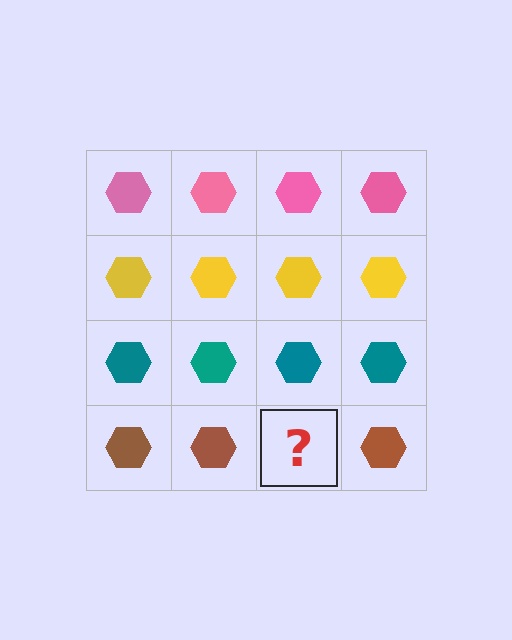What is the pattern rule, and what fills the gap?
The rule is that each row has a consistent color. The gap should be filled with a brown hexagon.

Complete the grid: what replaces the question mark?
The question mark should be replaced with a brown hexagon.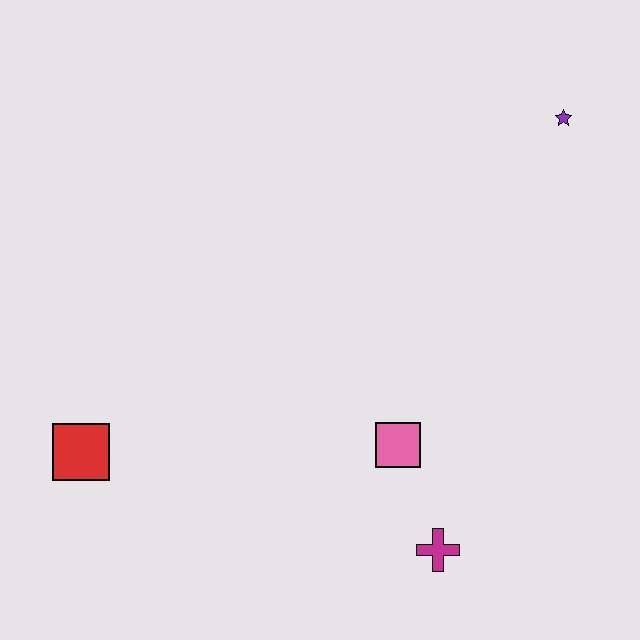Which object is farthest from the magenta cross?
The purple star is farthest from the magenta cross.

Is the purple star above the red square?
Yes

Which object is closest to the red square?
The pink square is closest to the red square.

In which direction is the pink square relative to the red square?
The pink square is to the right of the red square.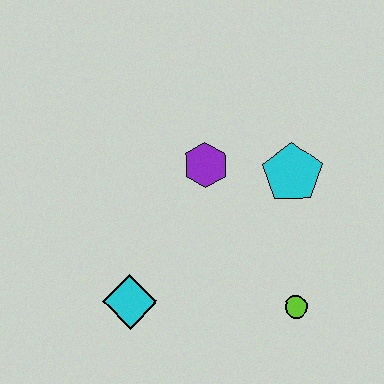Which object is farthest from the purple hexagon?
The lime circle is farthest from the purple hexagon.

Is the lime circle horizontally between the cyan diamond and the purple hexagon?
No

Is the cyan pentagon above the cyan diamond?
Yes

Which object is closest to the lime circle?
The cyan pentagon is closest to the lime circle.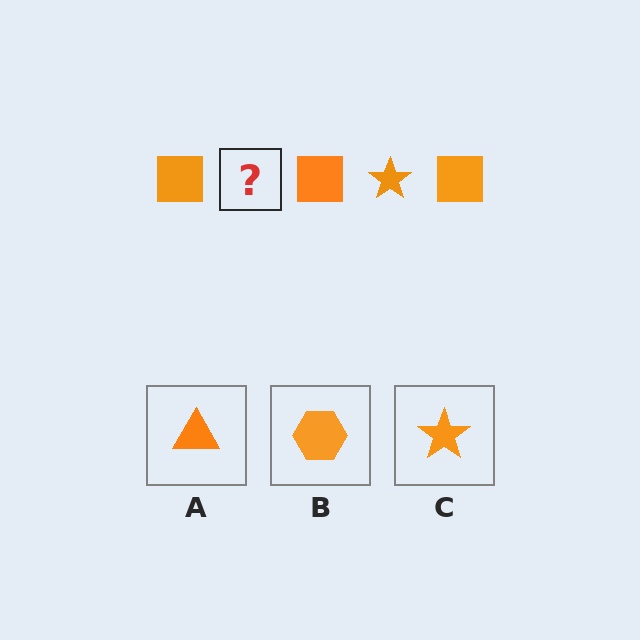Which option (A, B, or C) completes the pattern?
C.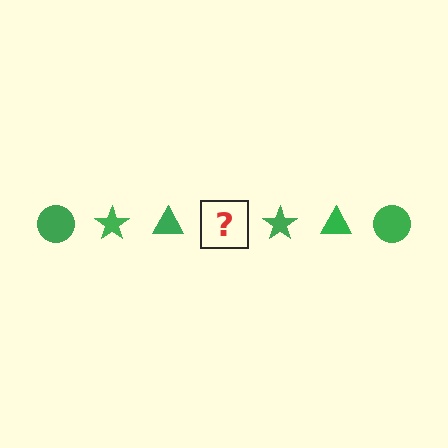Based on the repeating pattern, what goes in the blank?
The blank should be a green circle.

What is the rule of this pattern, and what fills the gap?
The rule is that the pattern cycles through circle, star, triangle shapes in green. The gap should be filled with a green circle.